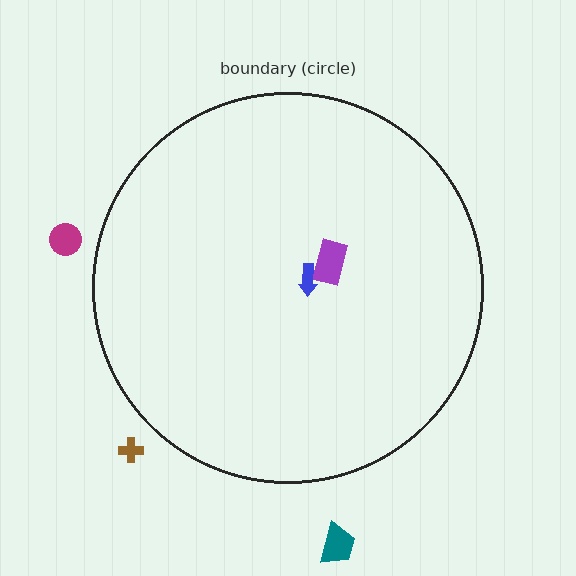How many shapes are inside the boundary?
2 inside, 3 outside.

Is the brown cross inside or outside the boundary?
Outside.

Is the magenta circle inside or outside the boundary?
Outside.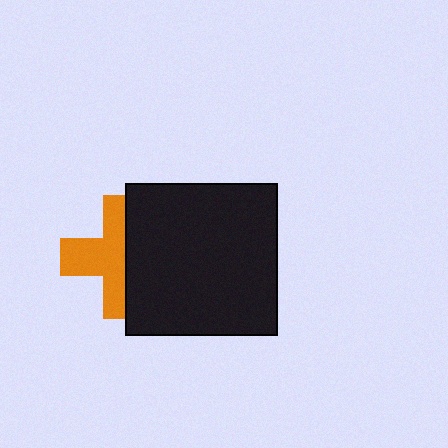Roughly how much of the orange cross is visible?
About half of it is visible (roughly 55%).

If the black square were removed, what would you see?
You would see the complete orange cross.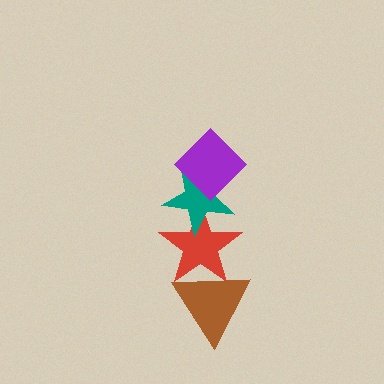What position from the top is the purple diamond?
The purple diamond is 1st from the top.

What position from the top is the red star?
The red star is 3rd from the top.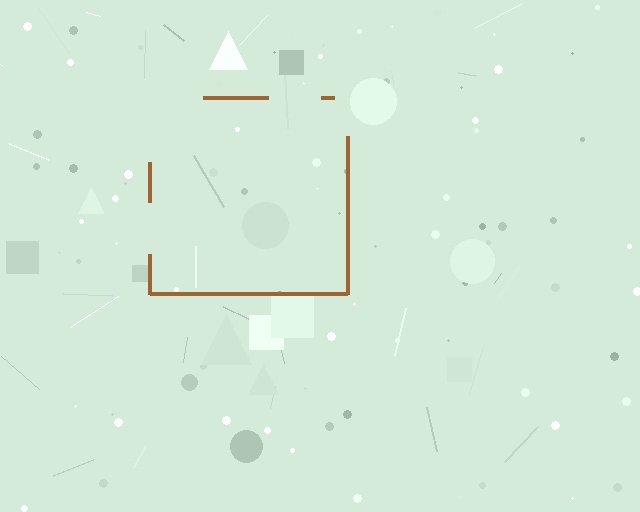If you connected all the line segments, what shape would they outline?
They would outline a square.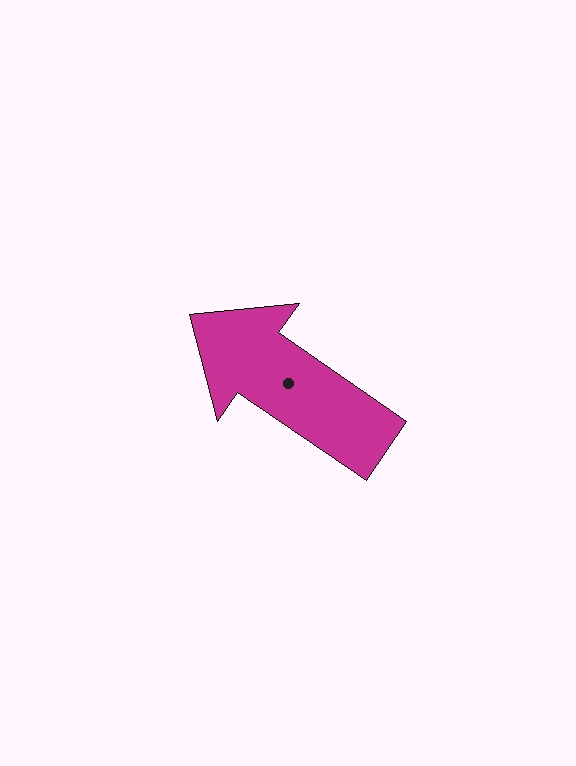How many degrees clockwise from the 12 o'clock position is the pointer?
Approximately 305 degrees.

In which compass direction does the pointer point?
Northwest.